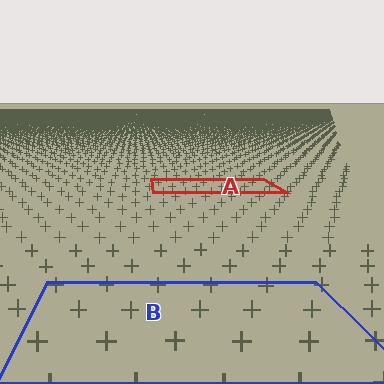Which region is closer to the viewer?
Region B is closer. The texture elements there are larger and more spread out.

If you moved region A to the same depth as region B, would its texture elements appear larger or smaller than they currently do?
They would appear larger. At a closer depth, the same texture elements are projected at a bigger on-screen size.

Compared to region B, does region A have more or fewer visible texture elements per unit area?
Region A has more texture elements per unit area — they are packed more densely because it is farther away.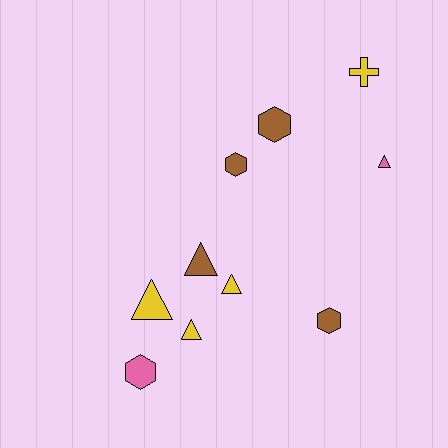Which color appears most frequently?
Brown, with 4 objects.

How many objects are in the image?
There are 10 objects.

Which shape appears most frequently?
Triangle, with 5 objects.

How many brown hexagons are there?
There are 3 brown hexagons.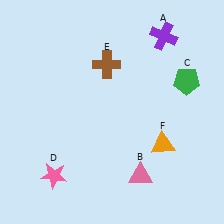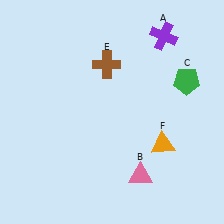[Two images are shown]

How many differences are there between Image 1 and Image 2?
There is 1 difference between the two images.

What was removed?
The pink star (D) was removed in Image 2.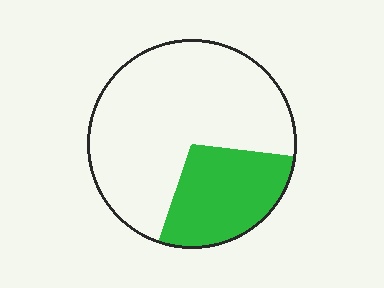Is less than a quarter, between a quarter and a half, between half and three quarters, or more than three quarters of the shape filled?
Between a quarter and a half.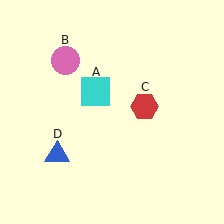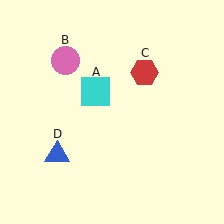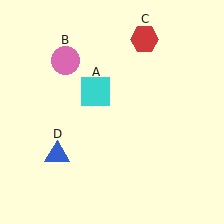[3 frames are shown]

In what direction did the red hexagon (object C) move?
The red hexagon (object C) moved up.